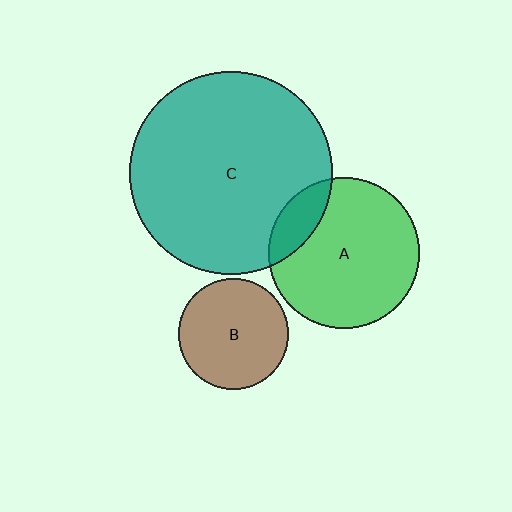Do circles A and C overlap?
Yes.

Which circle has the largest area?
Circle C (teal).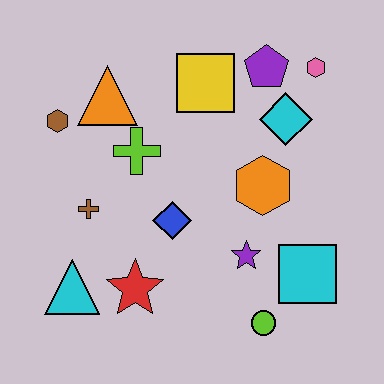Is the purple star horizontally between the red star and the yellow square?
No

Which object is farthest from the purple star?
The brown hexagon is farthest from the purple star.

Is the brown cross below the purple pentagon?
Yes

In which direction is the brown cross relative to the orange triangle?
The brown cross is below the orange triangle.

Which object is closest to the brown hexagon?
The orange triangle is closest to the brown hexagon.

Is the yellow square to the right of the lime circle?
No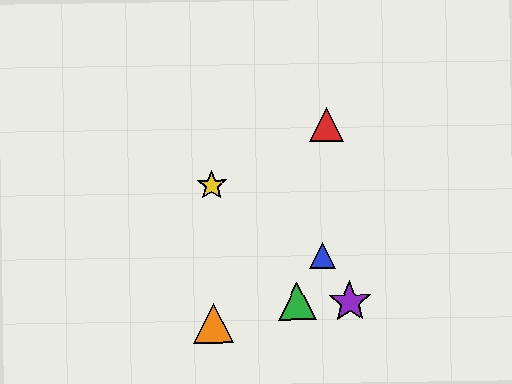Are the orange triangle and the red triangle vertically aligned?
No, the orange triangle is at x≈213 and the red triangle is at x≈327.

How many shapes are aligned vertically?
2 shapes (the yellow star, the orange triangle) are aligned vertically.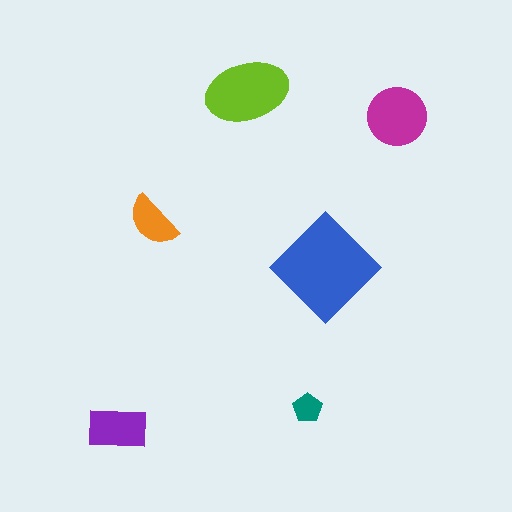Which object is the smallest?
The teal pentagon.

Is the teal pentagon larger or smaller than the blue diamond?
Smaller.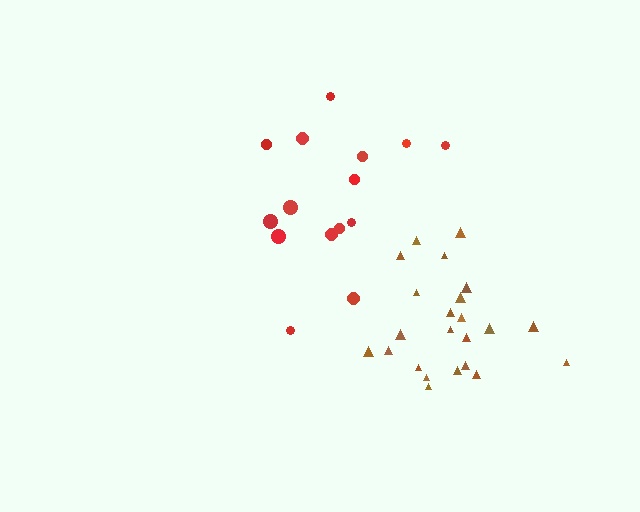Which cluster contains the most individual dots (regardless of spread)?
Brown (23).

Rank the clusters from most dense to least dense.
brown, red.